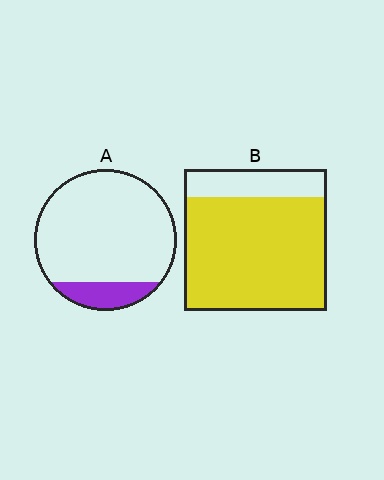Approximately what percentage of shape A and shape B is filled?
A is approximately 15% and B is approximately 80%.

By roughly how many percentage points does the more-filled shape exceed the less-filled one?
By roughly 65 percentage points (B over A).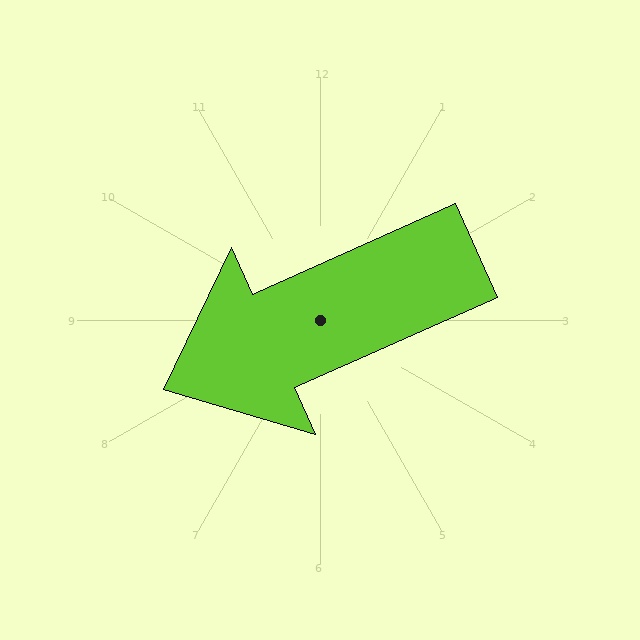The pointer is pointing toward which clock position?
Roughly 8 o'clock.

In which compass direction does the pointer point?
Southwest.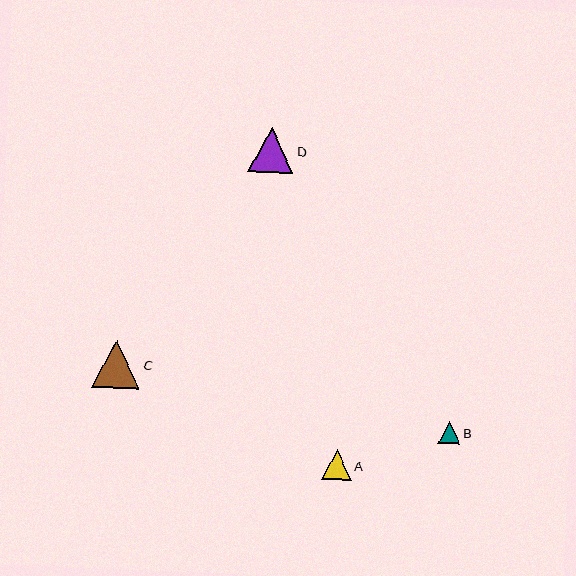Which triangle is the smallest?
Triangle B is the smallest with a size of approximately 22 pixels.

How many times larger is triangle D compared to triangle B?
Triangle D is approximately 2.1 times the size of triangle B.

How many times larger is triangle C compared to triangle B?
Triangle C is approximately 2.2 times the size of triangle B.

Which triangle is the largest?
Triangle C is the largest with a size of approximately 48 pixels.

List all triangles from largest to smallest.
From largest to smallest: C, D, A, B.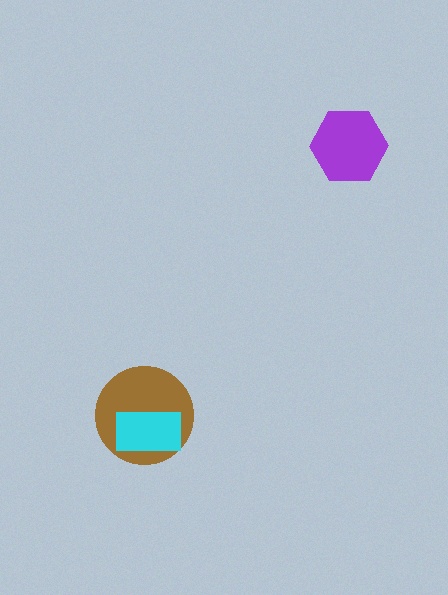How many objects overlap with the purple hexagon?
0 objects overlap with the purple hexagon.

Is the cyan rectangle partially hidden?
No, no other shape covers it.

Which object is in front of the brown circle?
The cyan rectangle is in front of the brown circle.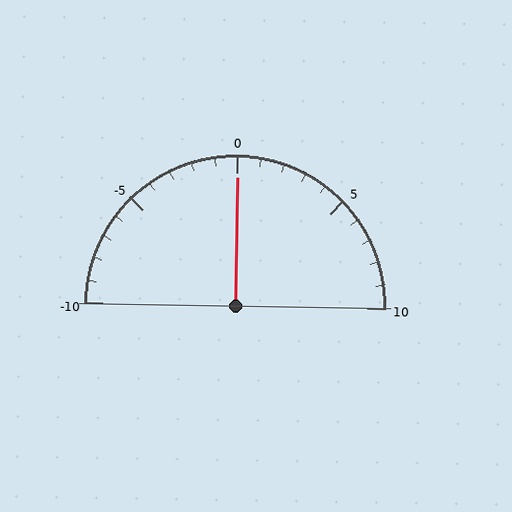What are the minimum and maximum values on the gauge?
The gauge ranges from -10 to 10.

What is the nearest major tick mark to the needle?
The nearest major tick mark is 0.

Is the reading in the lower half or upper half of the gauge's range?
The reading is in the upper half of the range (-10 to 10).